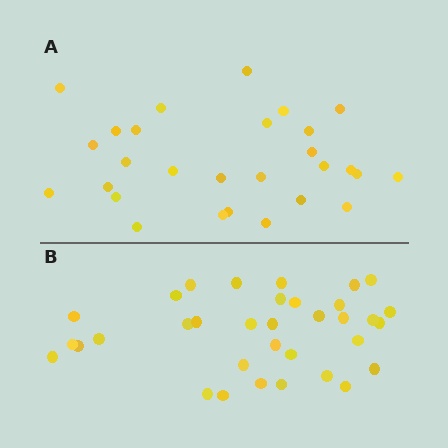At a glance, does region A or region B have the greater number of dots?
Region B (the bottom region) has more dots.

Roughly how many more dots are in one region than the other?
Region B has about 6 more dots than region A.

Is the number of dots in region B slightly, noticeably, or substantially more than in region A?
Region B has only slightly more — the two regions are fairly close. The ratio is roughly 1.2 to 1.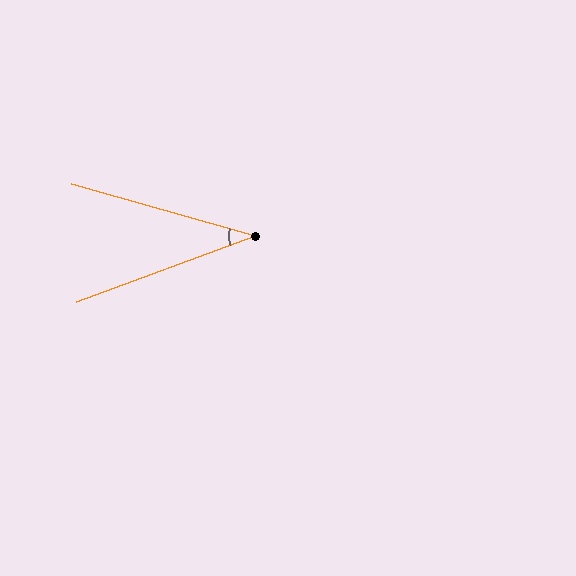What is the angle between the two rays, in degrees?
Approximately 36 degrees.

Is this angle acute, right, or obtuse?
It is acute.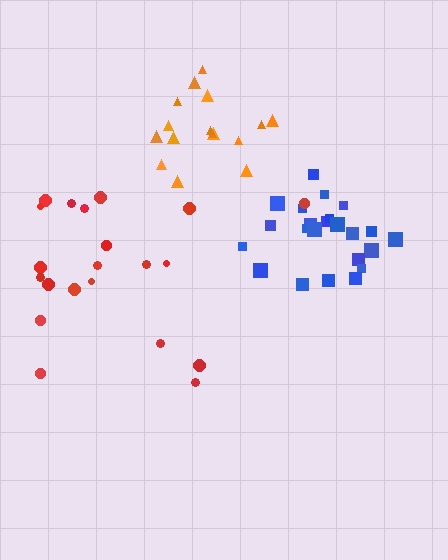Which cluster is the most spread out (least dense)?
Red.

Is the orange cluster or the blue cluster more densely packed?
Blue.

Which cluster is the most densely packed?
Blue.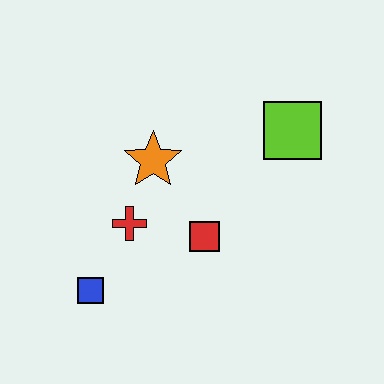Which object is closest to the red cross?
The orange star is closest to the red cross.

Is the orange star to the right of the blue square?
Yes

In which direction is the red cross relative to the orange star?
The red cross is below the orange star.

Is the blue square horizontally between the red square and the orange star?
No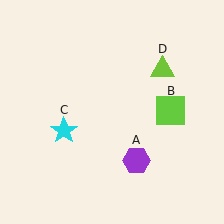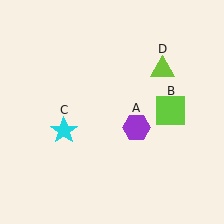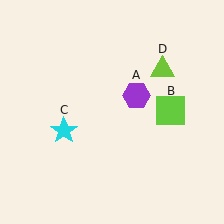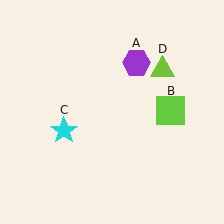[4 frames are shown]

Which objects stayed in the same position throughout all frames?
Lime square (object B) and cyan star (object C) and lime triangle (object D) remained stationary.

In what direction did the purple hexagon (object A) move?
The purple hexagon (object A) moved up.